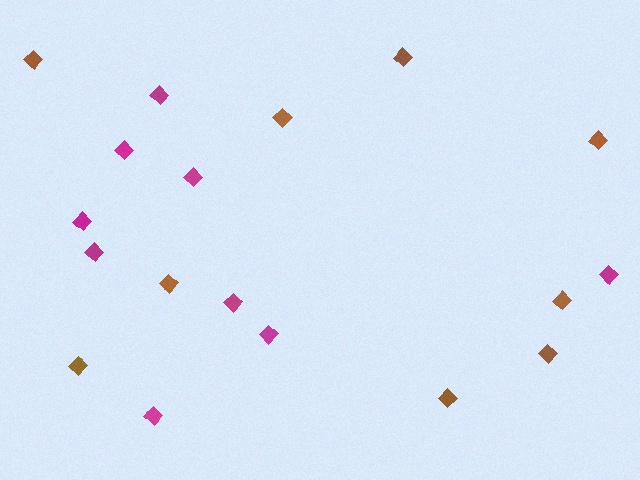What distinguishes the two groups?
There are 2 groups: one group of magenta diamonds (9) and one group of brown diamonds (9).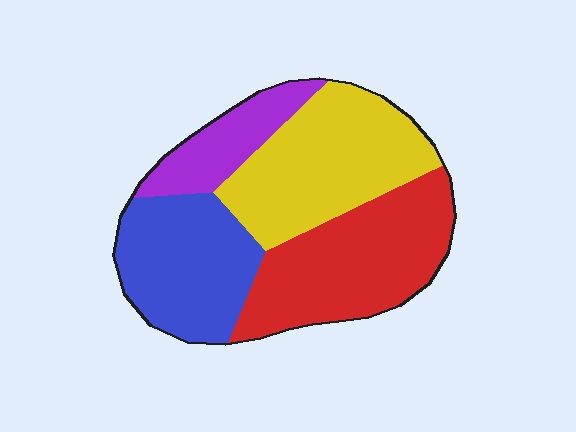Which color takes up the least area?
Purple, at roughly 15%.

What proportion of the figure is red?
Red covers about 30% of the figure.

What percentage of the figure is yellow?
Yellow takes up between a sixth and a third of the figure.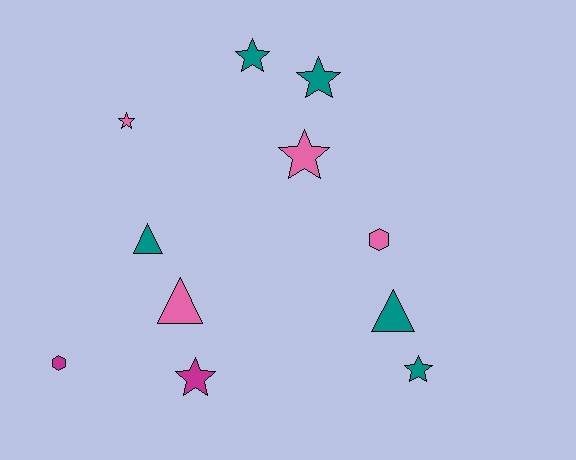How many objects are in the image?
There are 11 objects.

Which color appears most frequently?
Teal, with 5 objects.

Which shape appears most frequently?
Star, with 6 objects.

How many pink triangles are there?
There is 1 pink triangle.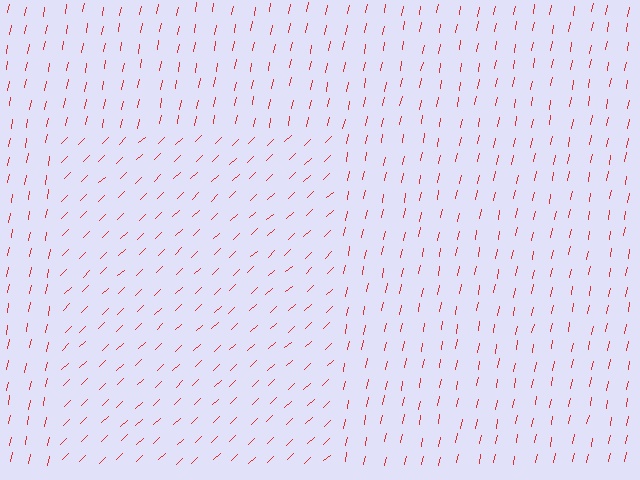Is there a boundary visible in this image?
Yes, there is a texture boundary formed by a change in line orientation.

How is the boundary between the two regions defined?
The boundary is defined purely by a change in line orientation (approximately 35 degrees difference). All lines are the same color and thickness.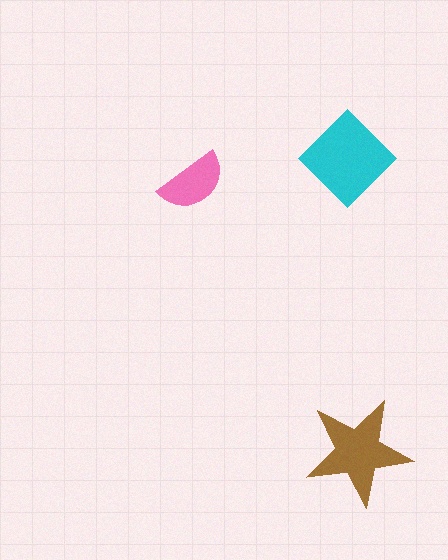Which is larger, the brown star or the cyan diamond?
The cyan diamond.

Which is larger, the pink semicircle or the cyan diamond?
The cyan diamond.